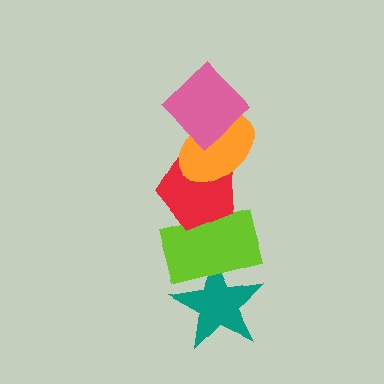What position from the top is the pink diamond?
The pink diamond is 1st from the top.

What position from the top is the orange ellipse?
The orange ellipse is 2nd from the top.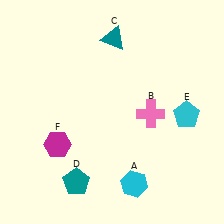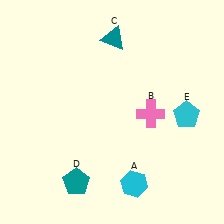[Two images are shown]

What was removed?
The magenta hexagon (F) was removed in Image 2.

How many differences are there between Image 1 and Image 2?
There is 1 difference between the two images.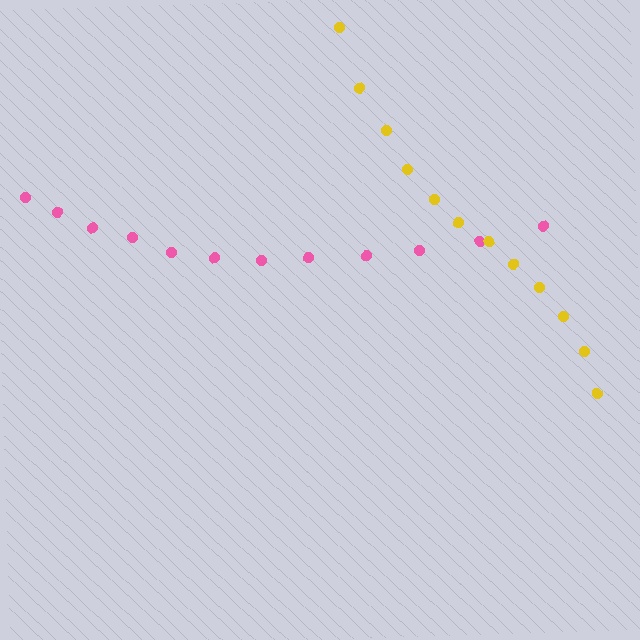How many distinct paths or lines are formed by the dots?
There are 2 distinct paths.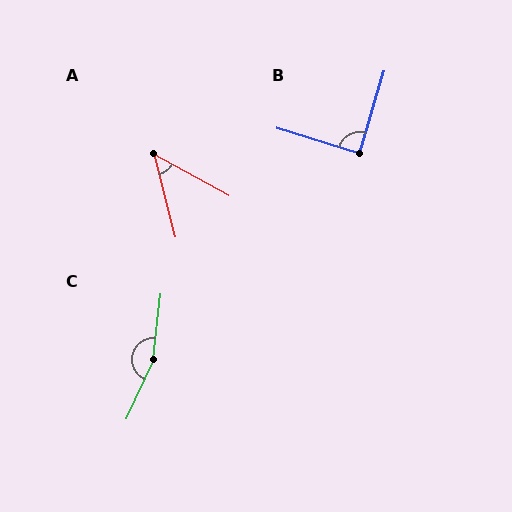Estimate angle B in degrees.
Approximately 89 degrees.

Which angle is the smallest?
A, at approximately 47 degrees.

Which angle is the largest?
C, at approximately 162 degrees.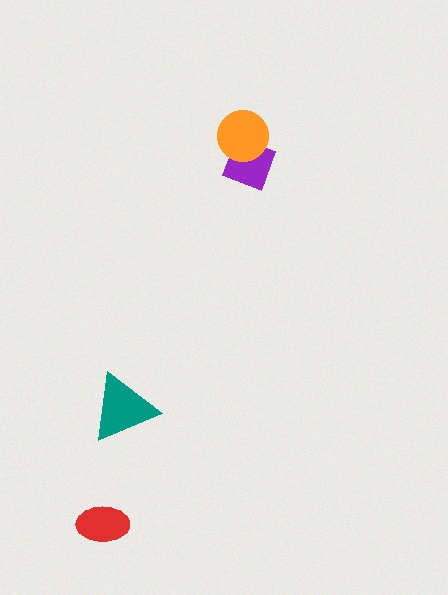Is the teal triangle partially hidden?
No, no other shape covers it.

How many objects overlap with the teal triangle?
0 objects overlap with the teal triangle.